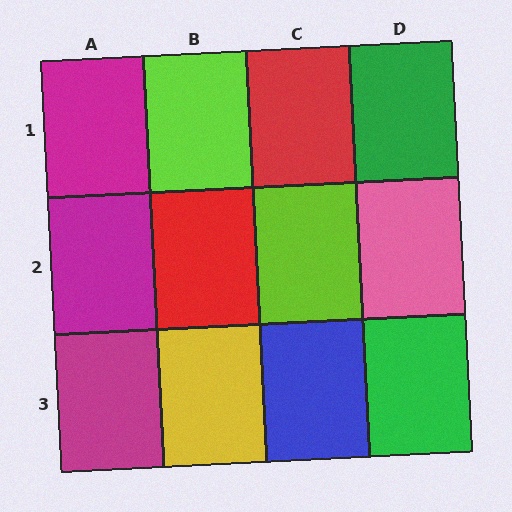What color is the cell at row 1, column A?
Magenta.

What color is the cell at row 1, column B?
Lime.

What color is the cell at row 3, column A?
Magenta.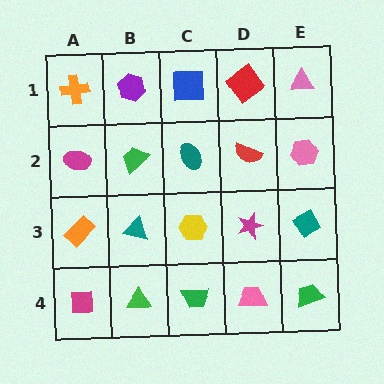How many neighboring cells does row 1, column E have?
2.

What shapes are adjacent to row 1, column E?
A pink hexagon (row 2, column E), a red diamond (row 1, column D).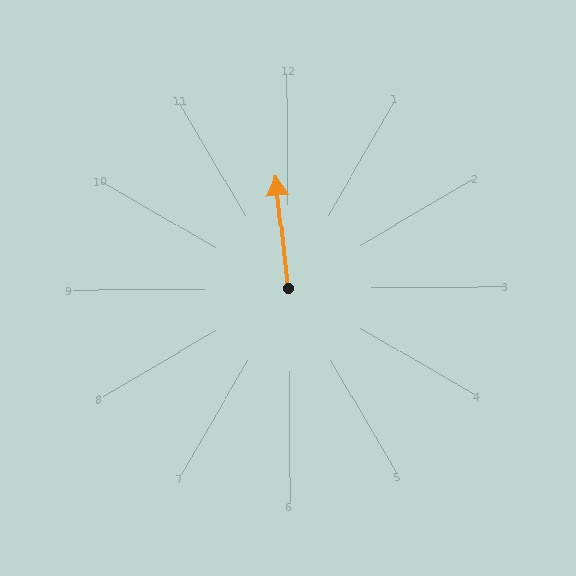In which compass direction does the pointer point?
North.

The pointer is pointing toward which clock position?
Roughly 12 o'clock.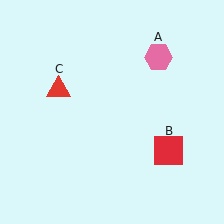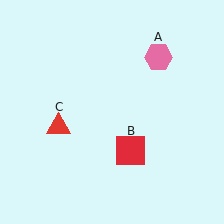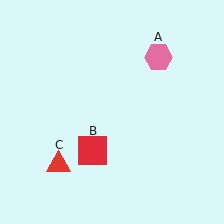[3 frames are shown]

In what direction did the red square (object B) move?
The red square (object B) moved left.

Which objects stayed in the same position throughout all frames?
Pink hexagon (object A) remained stationary.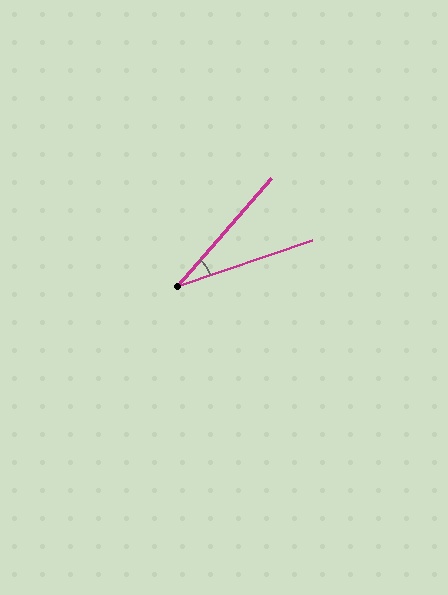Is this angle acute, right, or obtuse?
It is acute.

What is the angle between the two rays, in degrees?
Approximately 30 degrees.